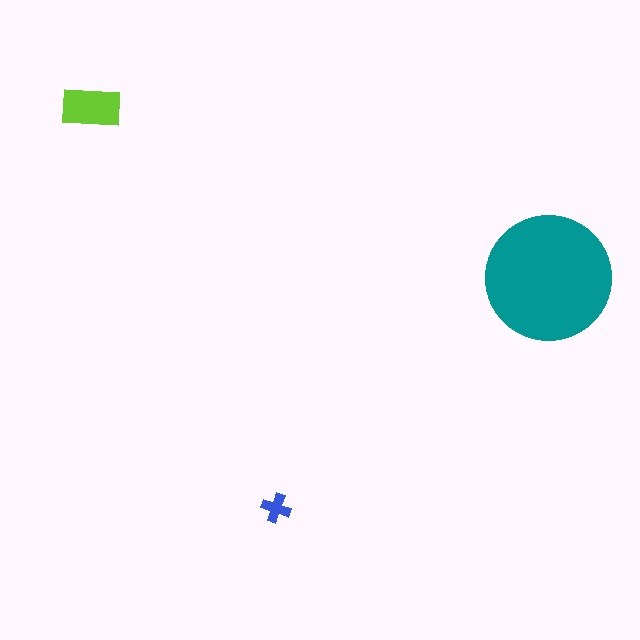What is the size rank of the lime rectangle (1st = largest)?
2nd.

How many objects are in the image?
There are 3 objects in the image.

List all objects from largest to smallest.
The teal circle, the lime rectangle, the blue cross.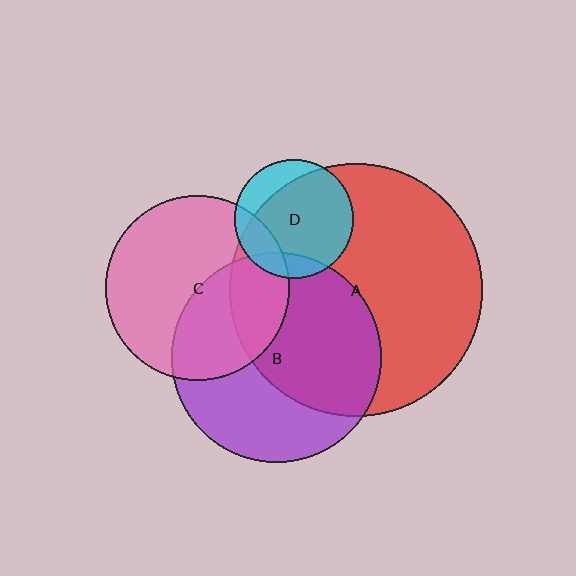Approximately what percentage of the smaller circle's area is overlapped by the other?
Approximately 80%.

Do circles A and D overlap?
Yes.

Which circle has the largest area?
Circle A (red).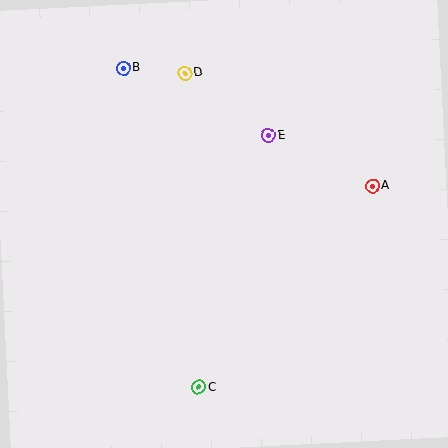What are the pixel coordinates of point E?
Point E is at (268, 135).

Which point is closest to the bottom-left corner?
Point C is closest to the bottom-left corner.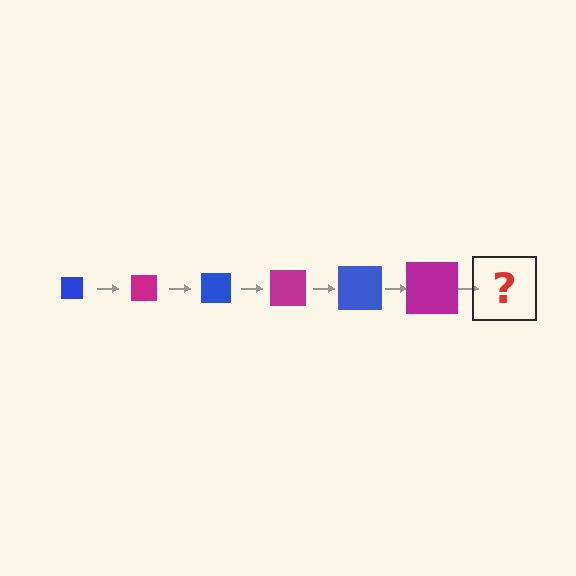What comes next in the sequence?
The next element should be a blue square, larger than the previous one.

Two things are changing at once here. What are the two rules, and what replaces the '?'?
The two rules are that the square grows larger each step and the color cycles through blue and magenta. The '?' should be a blue square, larger than the previous one.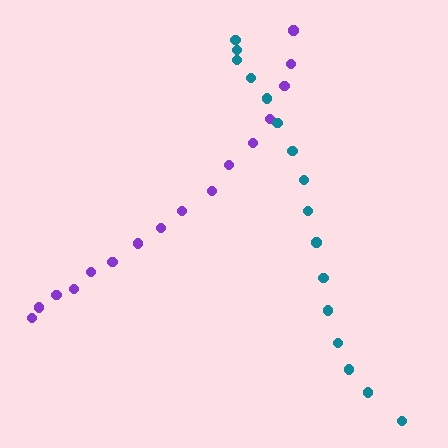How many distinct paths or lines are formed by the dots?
There are 2 distinct paths.